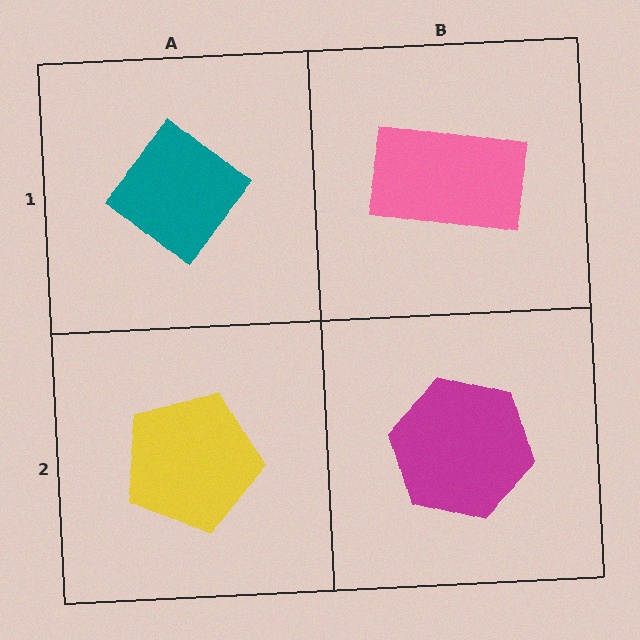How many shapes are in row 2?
2 shapes.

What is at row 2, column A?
A yellow pentagon.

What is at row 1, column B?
A pink rectangle.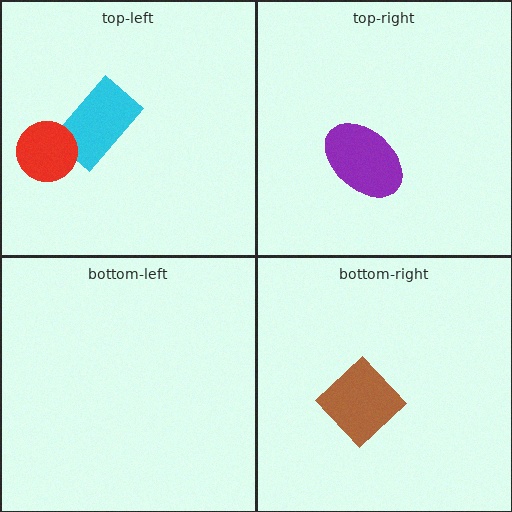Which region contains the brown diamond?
The bottom-right region.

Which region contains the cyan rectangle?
The top-left region.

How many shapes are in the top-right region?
1.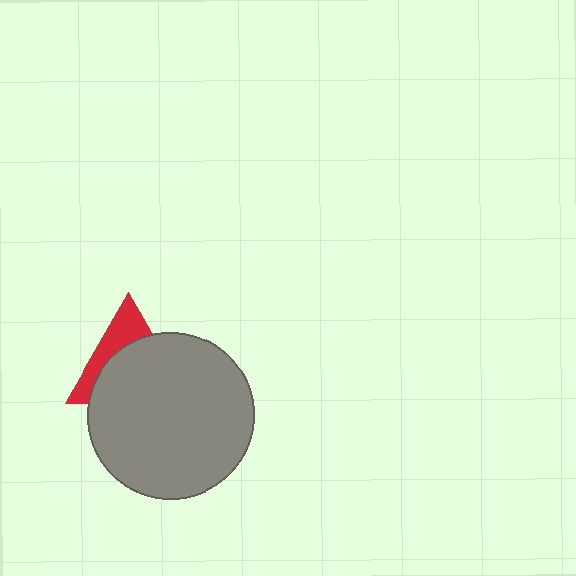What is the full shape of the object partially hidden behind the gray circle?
The partially hidden object is a red triangle.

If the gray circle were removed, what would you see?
You would see the complete red triangle.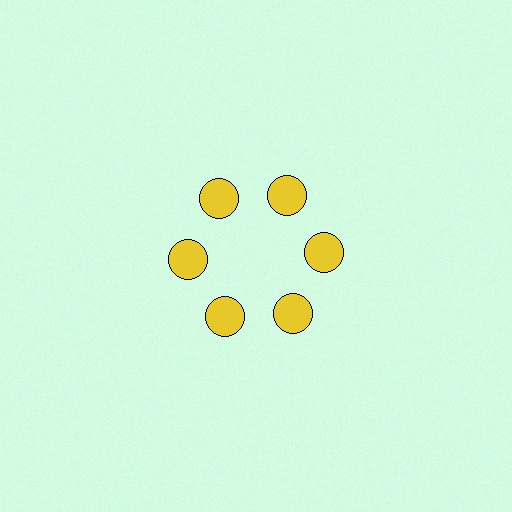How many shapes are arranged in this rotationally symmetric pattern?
There are 6 shapes, arranged in 6 groups of 1.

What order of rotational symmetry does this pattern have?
This pattern has 6-fold rotational symmetry.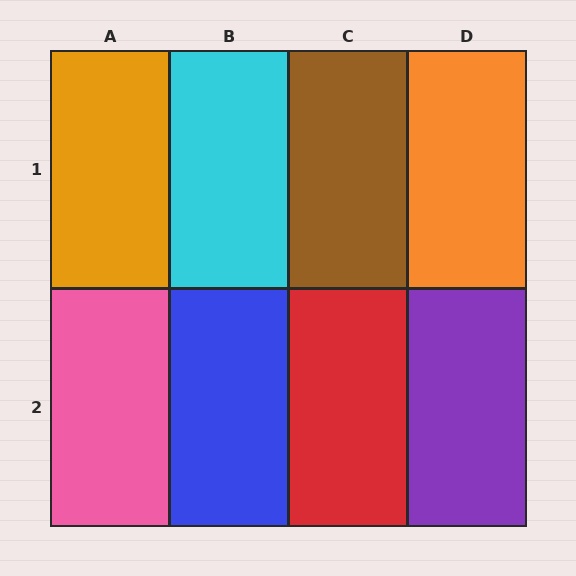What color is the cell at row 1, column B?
Cyan.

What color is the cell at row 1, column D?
Orange.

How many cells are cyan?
1 cell is cyan.